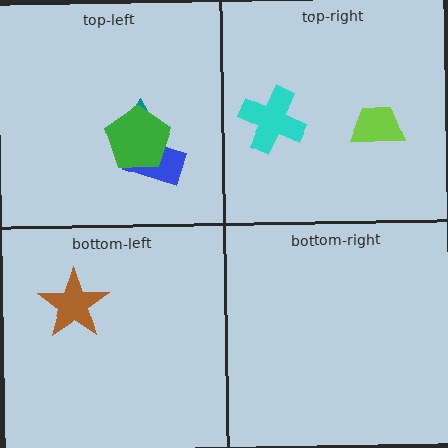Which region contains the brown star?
The bottom-left region.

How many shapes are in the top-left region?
3.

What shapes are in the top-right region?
The cyan cross, the lime trapezoid.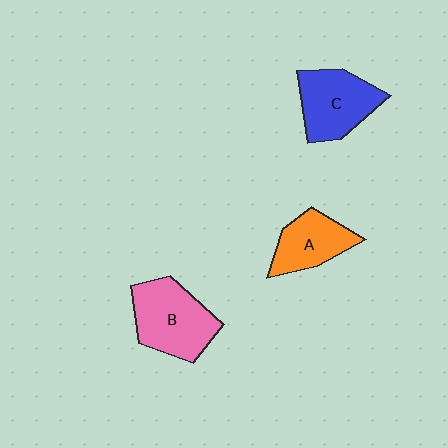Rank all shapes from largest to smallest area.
From largest to smallest: B (pink), C (blue), A (orange).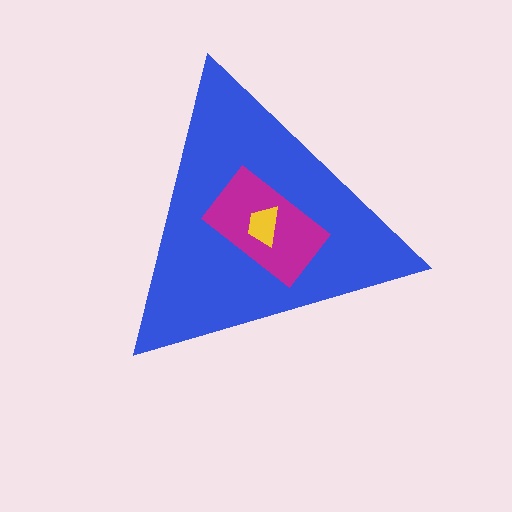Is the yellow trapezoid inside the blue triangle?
Yes.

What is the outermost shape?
The blue triangle.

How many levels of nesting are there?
3.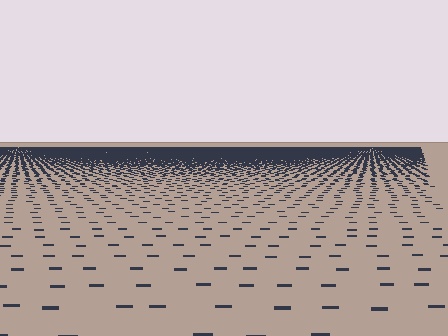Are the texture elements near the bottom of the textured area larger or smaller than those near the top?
Larger. Near the bottom, elements are closer to the viewer and appear at a bigger on-screen size.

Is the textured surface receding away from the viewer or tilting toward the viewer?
The surface is receding away from the viewer. Texture elements get smaller and denser toward the top.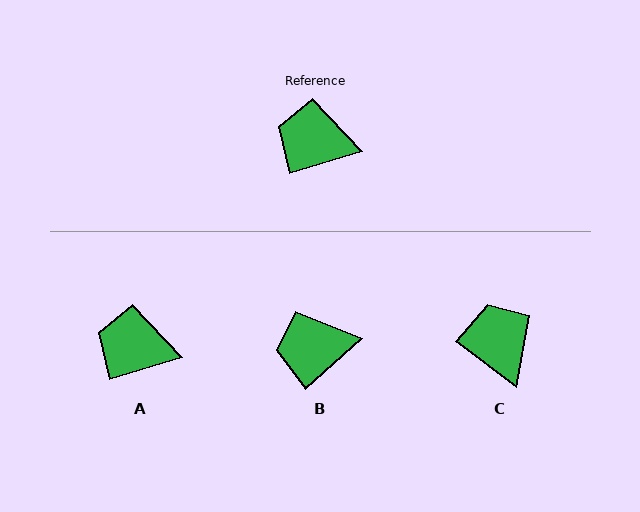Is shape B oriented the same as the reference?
No, it is off by about 24 degrees.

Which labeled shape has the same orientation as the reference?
A.